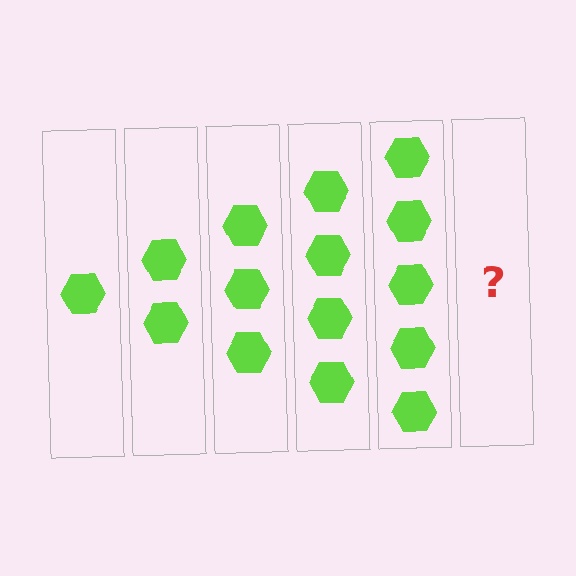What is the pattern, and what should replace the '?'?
The pattern is that each step adds one more hexagon. The '?' should be 6 hexagons.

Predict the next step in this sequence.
The next step is 6 hexagons.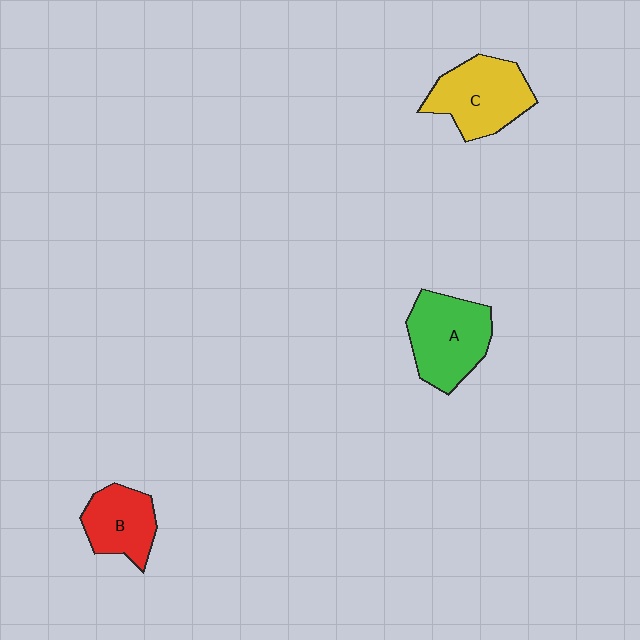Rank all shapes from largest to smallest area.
From largest to smallest: A (green), C (yellow), B (red).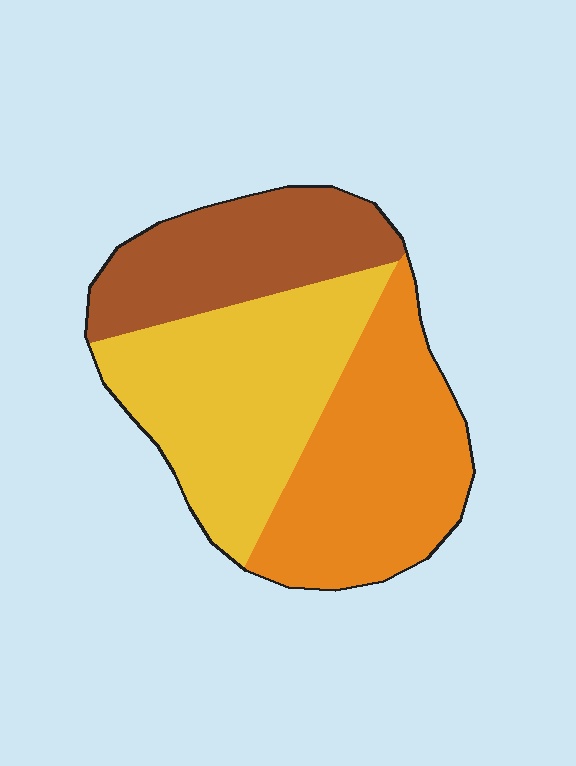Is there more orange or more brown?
Orange.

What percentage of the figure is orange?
Orange covers around 35% of the figure.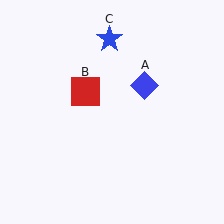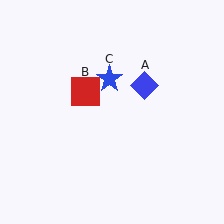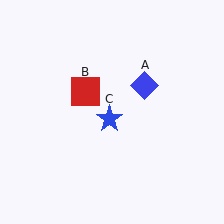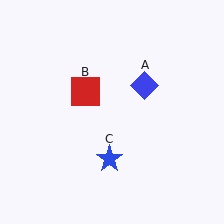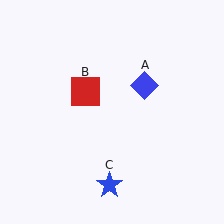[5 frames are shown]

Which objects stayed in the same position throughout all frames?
Blue diamond (object A) and red square (object B) remained stationary.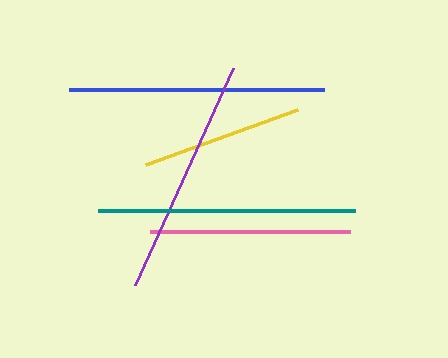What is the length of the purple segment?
The purple segment is approximately 239 pixels long.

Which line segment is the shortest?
The yellow line is the shortest at approximately 162 pixels.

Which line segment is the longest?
The teal line is the longest at approximately 257 pixels.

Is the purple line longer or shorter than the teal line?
The teal line is longer than the purple line.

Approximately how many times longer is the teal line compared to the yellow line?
The teal line is approximately 1.6 times the length of the yellow line.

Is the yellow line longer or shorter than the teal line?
The teal line is longer than the yellow line.